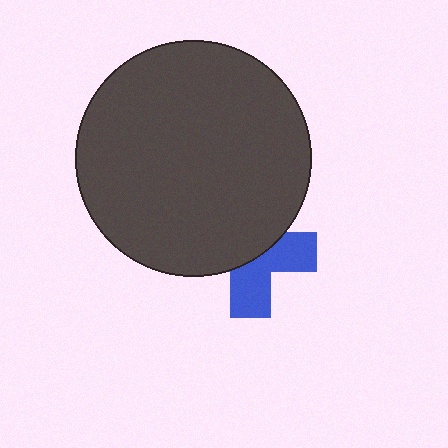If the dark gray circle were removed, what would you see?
You would see the complete blue cross.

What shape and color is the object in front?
The object in front is a dark gray circle.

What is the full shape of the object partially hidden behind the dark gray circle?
The partially hidden object is a blue cross.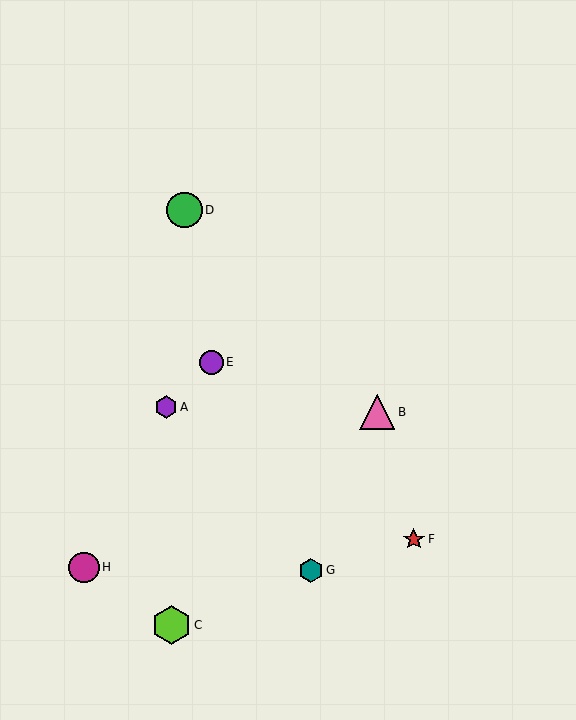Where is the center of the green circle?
The center of the green circle is at (184, 210).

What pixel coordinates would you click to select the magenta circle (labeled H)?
Click at (84, 567) to select the magenta circle H.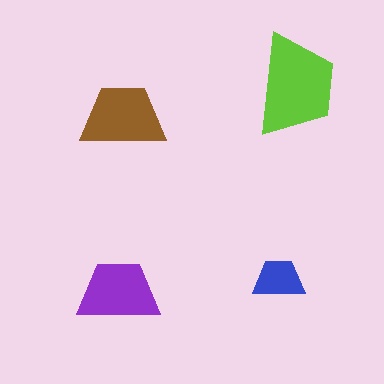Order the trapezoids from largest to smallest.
the lime one, the brown one, the purple one, the blue one.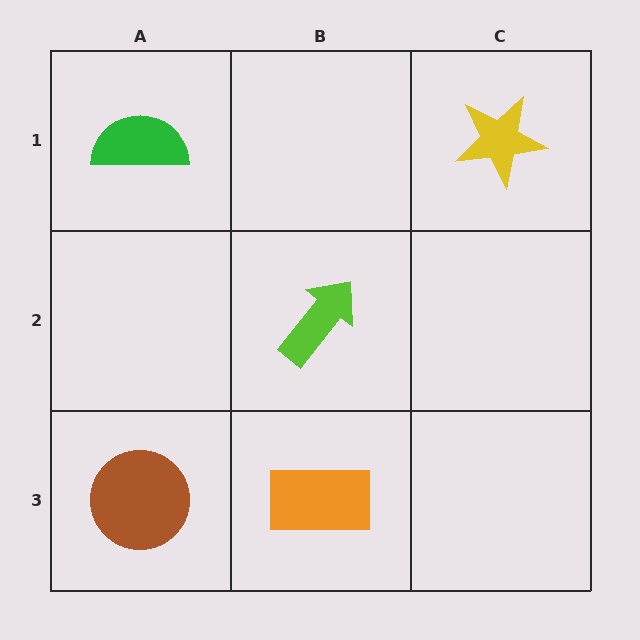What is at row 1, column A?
A green semicircle.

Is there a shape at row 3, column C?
No, that cell is empty.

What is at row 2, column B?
A lime arrow.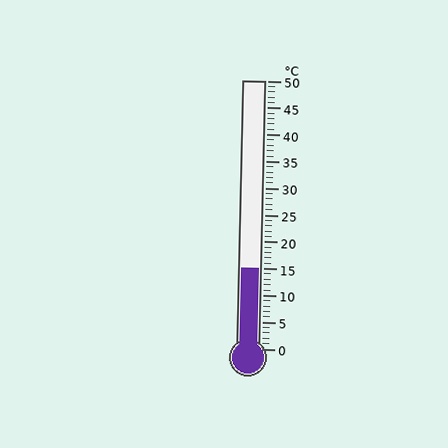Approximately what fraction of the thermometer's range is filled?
The thermometer is filled to approximately 30% of its range.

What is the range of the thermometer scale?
The thermometer scale ranges from 0°C to 50°C.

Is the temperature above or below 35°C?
The temperature is below 35°C.